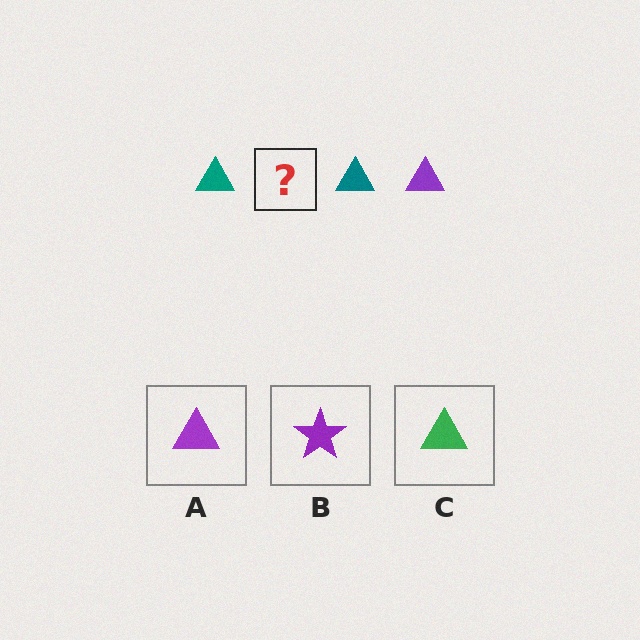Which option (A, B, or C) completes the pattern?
A.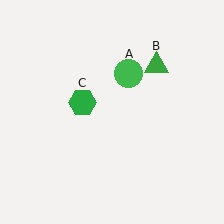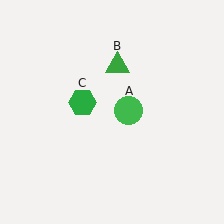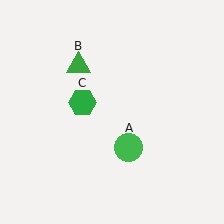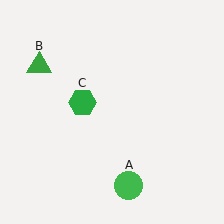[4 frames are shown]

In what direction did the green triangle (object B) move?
The green triangle (object B) moved left.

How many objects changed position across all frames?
2 objects changed position: green circle (object A), green triangle (object B).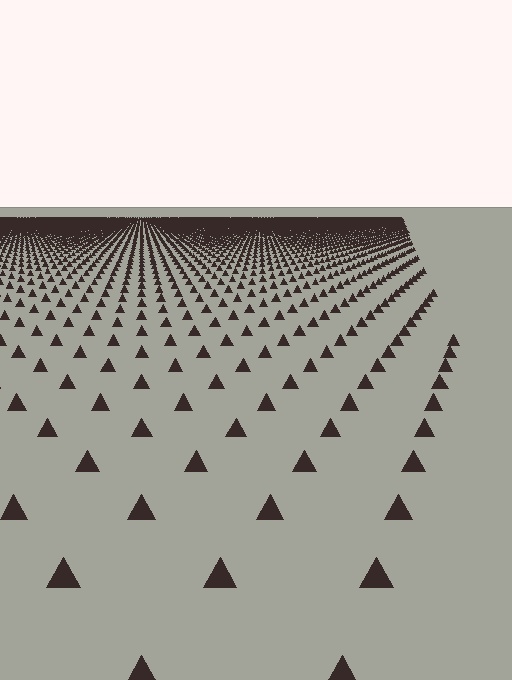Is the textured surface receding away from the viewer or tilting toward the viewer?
The surface is receding away from the viewer. Texture elements get smaller and denser toward the top.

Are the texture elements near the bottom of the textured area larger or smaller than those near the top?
Larger. Near the bottom, elements are closer to the viewer and appear at a bigger on-screen size.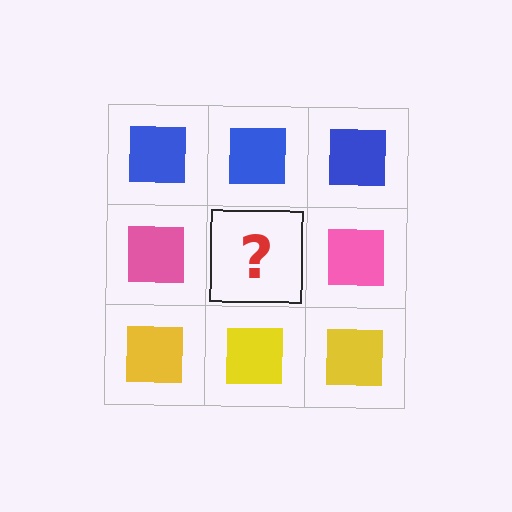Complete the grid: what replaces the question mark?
The question mark should be replaced with a pink square.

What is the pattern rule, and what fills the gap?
The rule is that each row has a consistent color. The gap should be filled with a pink square.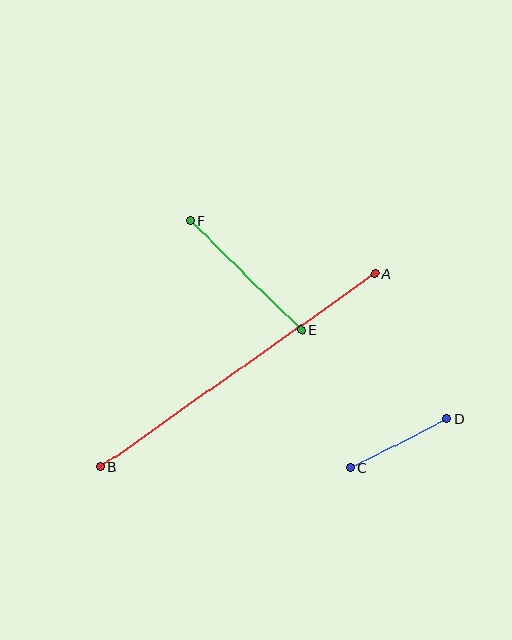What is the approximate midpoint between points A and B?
The midpoint is at approximately (238, 371) pixels.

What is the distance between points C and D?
The distance is approximately 108 pixels.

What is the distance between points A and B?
The distance is approximately 335 pixels.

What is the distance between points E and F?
The distance is approximately 155 pixels.